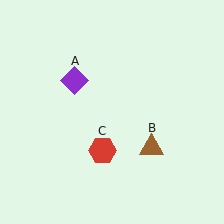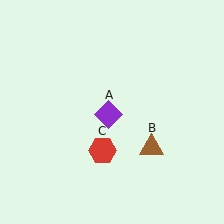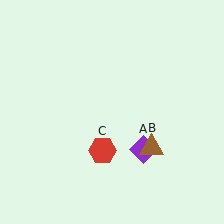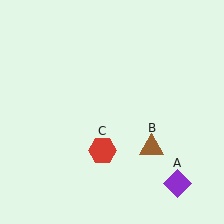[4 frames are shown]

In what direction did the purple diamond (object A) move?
The purple diamond (object A) moved down and to the right.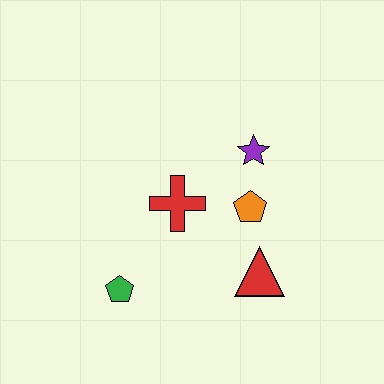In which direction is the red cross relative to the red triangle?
The red cross is to the left of the red triangle.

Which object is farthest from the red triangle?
The green pentagon is farthest from the red triangle.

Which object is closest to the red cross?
The orange pentagon is closest to the red cross.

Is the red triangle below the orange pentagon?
Yes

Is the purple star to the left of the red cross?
No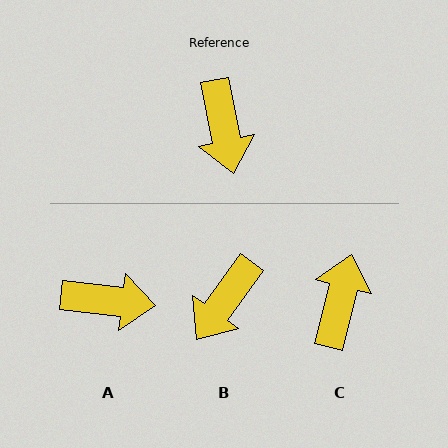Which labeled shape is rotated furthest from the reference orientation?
C, about 155 degrees away.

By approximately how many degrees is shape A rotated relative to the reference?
Approximately 72 degrees counter-clockwise.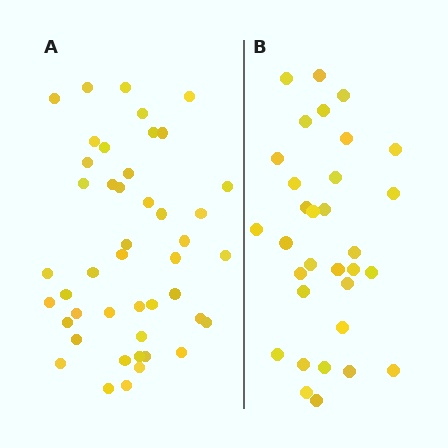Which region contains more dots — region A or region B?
Region A (the left region) has more dots.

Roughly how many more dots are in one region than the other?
Region A has approximately 15 more dots than region B.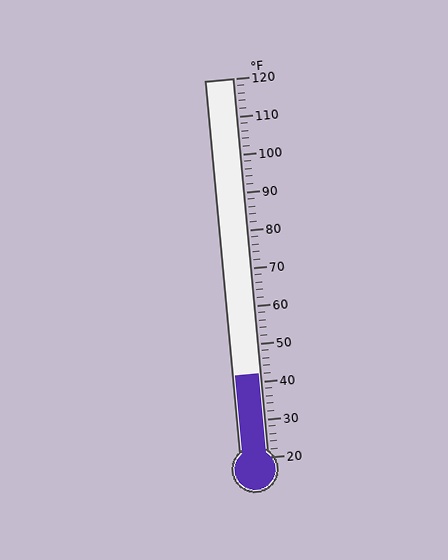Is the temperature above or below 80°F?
The temperature is below 80°F.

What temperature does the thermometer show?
The thermometer shows approximately 42°F.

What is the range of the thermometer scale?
The thermometer scale ranges from 20°F to 120°F.